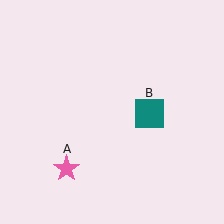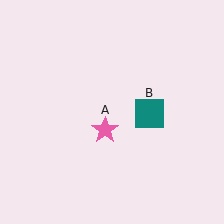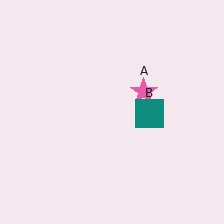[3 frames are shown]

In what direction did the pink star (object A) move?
The pink star (object A) moved up and to the right.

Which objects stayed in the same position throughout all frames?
Teal square (object B) remained stationary.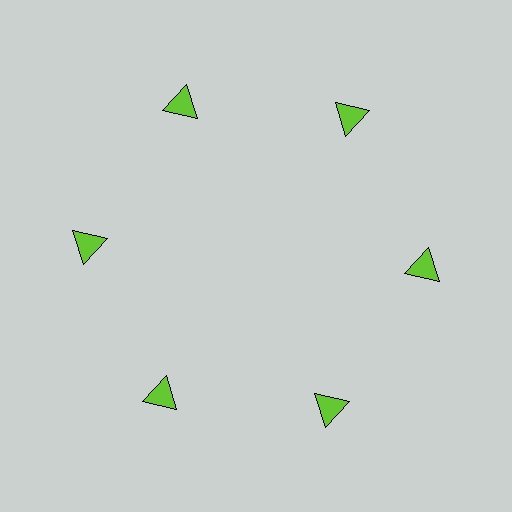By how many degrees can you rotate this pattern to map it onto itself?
The pattern maps onto itself every 60 degrees of rotation.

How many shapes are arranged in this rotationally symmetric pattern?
There are 6 shapes, arranged in 6 groups of 1.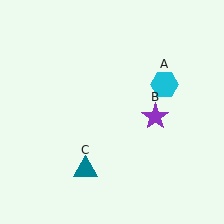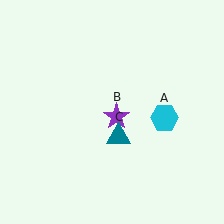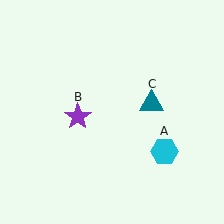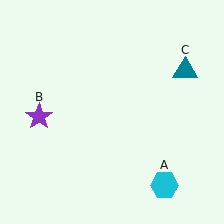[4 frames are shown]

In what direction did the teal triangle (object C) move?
The teal triangle (object C) moved up and to the right.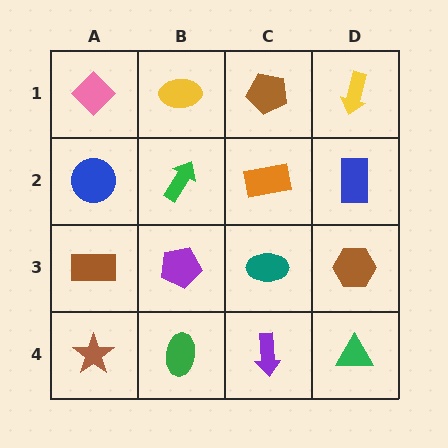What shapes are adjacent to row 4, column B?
A purple pentagon (row 3, column B), a brown star (row 4, column A), a purple arrow (row 4, column C).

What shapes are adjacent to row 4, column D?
A brown hexagon (row 3, column D), a purple arrow (row 4, column C).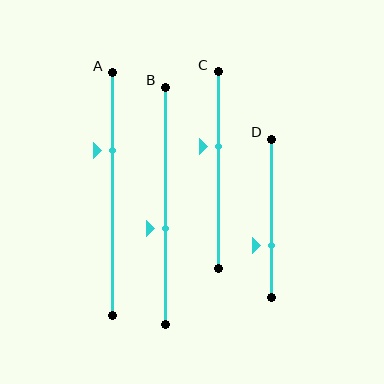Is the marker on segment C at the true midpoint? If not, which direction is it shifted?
No, the marker on segment C is shifted upward by about 12% of the segment length.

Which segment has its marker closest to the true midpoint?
Segment B has its marker closest to the true midpoint.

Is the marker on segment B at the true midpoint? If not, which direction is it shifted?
No, the marker on segment B is shifted downward by about 10% of the segment length.